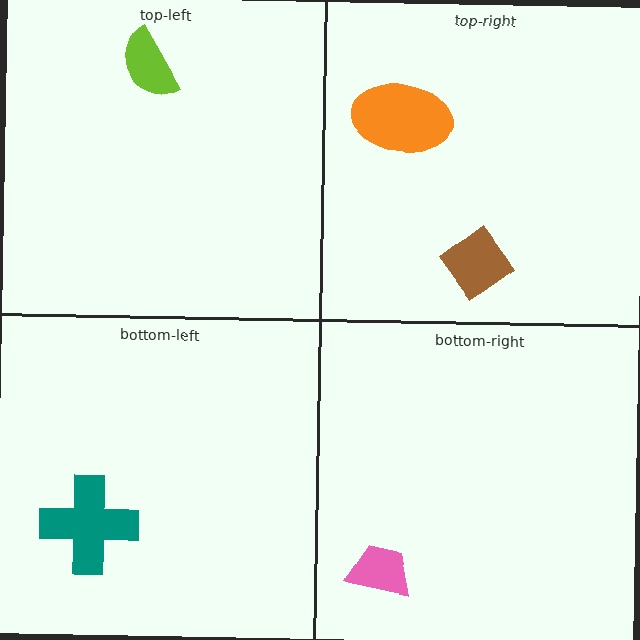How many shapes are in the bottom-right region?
1.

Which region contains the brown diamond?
The top-right region.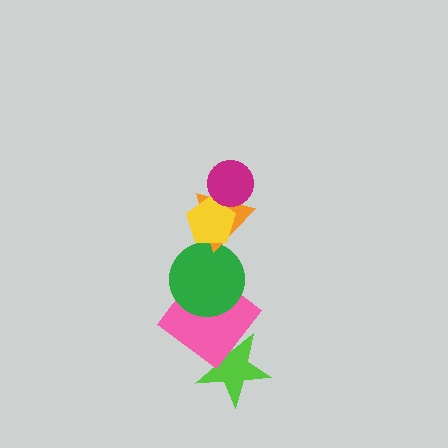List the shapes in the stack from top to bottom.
From top to bottom: the magenta circle, the yellow pentagon, the orange triangle, the green circle, the pink diamond, the lime star.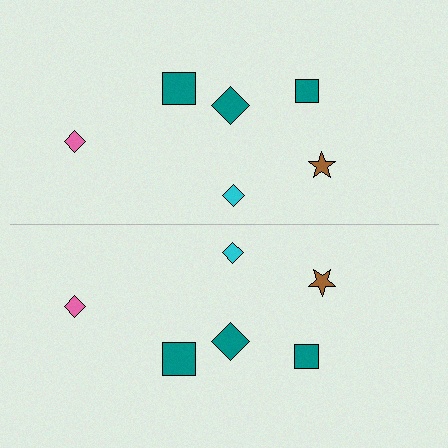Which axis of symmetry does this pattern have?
The pattern has a horizontal axis of symmetry running through the center of the image.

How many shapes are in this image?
There are 12 shapes in this image.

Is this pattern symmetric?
Yes, this pattern has bilateral (reflection) symmetry.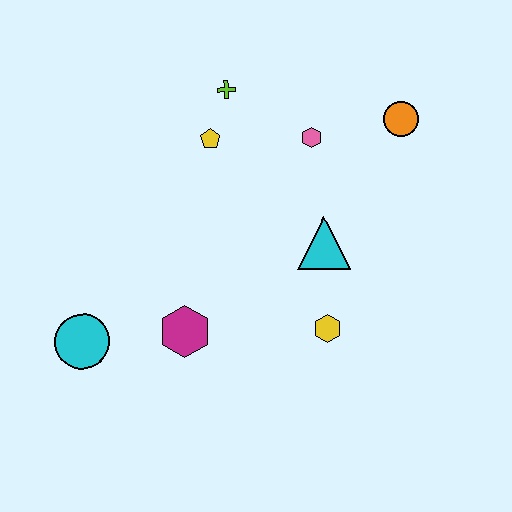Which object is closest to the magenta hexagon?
The cyan circle is closest to the magenta hexagon.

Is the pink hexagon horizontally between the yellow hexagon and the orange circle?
No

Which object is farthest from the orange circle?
The cyan circle is farthest from the orange circle.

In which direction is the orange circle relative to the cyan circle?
The orange circle is to the right of the cyan circle.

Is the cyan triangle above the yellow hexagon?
Yes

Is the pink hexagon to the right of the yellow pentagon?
Yes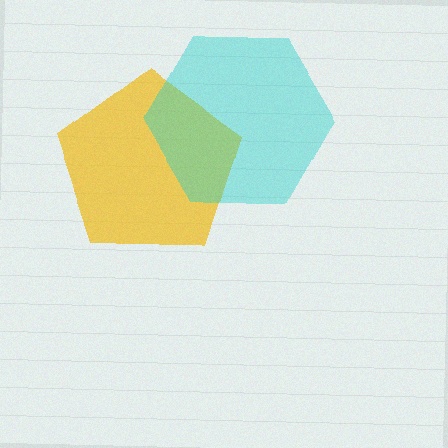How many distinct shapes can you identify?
There are 2 distinct shapes: a yellow pentagon, a cyan hexagon.